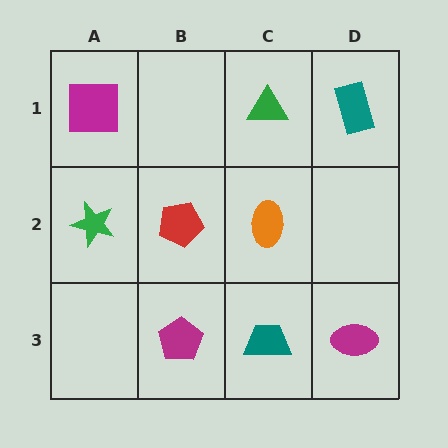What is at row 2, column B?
A red pentagon.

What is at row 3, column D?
A magenta ellipse.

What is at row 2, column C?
An orange ellipse.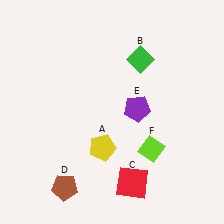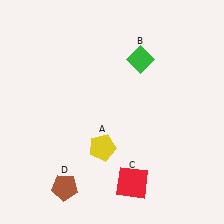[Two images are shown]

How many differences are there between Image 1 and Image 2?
There are 2 differences between the two images.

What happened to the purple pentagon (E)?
The purple pentagon (E) was removed in Image 2. It was in the top-right area of Image 1.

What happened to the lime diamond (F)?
The lime diamond (F) was removed in Image 2. It was in the bottom-right area of Image 1.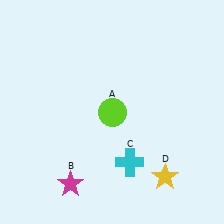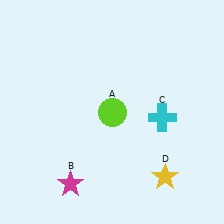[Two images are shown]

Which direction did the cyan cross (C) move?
The cyan cross (C) moved up.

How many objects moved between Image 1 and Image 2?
1 object moved between the two images.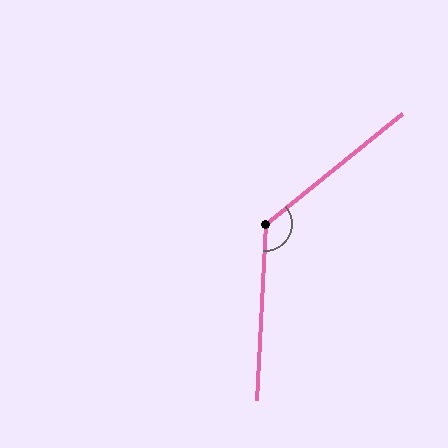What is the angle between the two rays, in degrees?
Approximately 132 degrees.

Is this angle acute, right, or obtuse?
It is obtuse.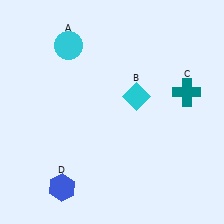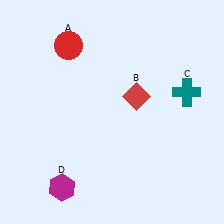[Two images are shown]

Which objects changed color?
A changed from cyan to red. B changed from cyan to red. D changed from blue to magenta.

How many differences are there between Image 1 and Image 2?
There are 3 differences between the two images.